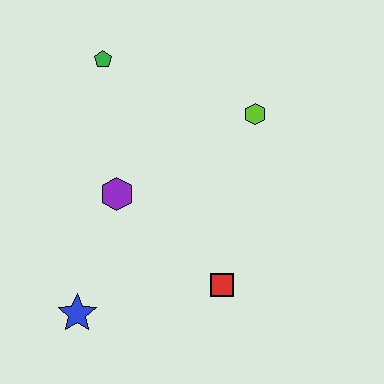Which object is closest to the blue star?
The purple hexagon is closest to the blue star.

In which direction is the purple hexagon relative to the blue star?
The purple hexagon is above the blue star.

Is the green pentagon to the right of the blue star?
Yes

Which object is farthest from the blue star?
The lime hexagon is farthest from the blue star.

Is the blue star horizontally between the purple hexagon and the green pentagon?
No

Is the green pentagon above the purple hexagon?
Yes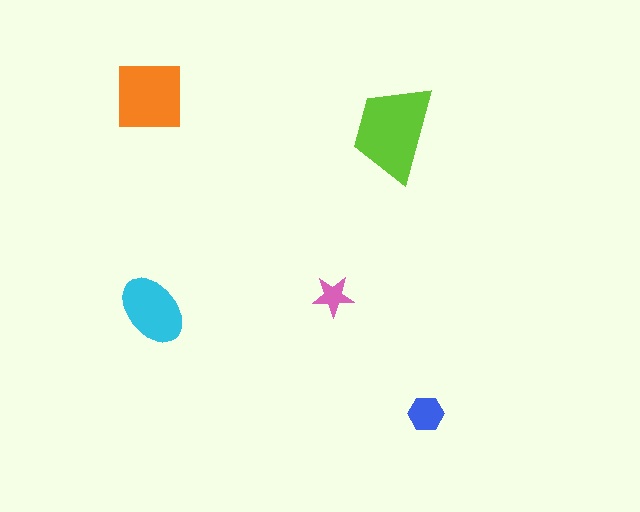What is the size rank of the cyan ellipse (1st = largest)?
3rd.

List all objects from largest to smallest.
The lime trapezoid, the orange square, the cyan ellipse, the blue hexagon, the pink star.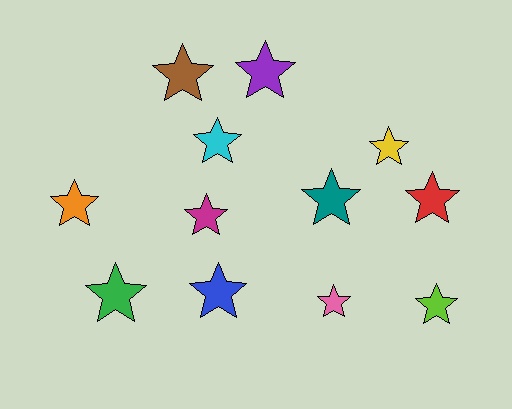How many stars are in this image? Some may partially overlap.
There are 12 stars.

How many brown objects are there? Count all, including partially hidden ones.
There is 1 brown object.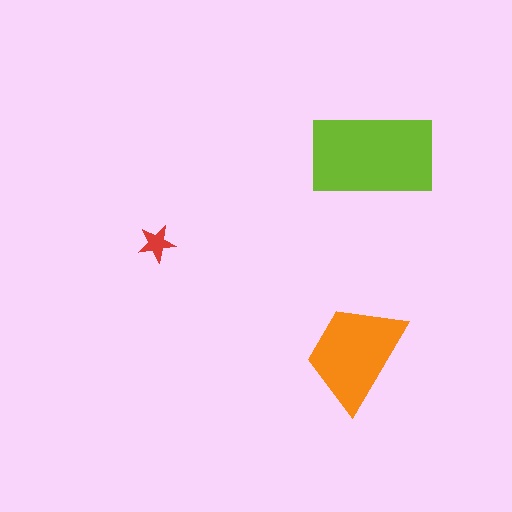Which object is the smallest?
The red star.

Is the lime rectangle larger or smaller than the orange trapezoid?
Larger.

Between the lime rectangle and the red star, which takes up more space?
The lime rectangle.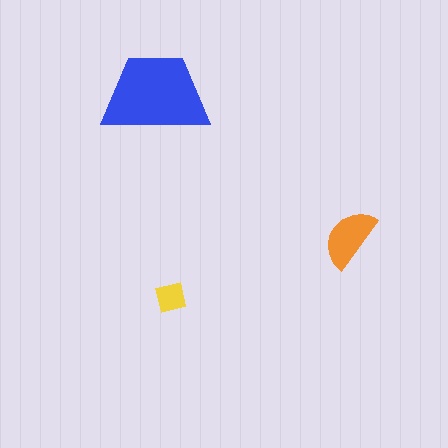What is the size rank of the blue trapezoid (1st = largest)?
1st.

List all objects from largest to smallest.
The blue trapezoid, the orange semicircle, the yellow square.